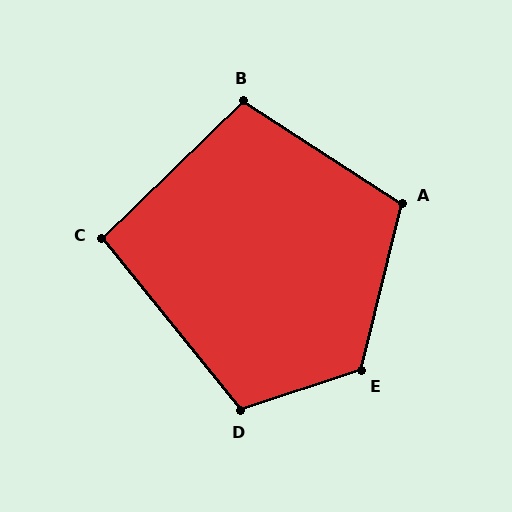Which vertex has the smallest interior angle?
C, at approximately 95 degrees.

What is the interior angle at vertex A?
Approximately 109 degrees (obtuse).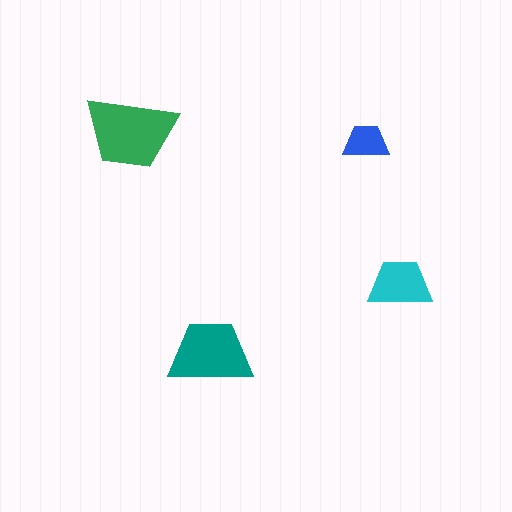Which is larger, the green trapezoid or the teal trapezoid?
The green one.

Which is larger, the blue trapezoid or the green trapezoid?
The green one.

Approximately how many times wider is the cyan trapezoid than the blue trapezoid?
About 1.5 times wider.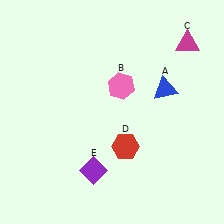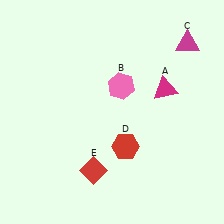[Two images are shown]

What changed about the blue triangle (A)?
In Image 1, A is blue. In Image 2, it changed to magenta.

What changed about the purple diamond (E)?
In Image 1, E is purple. In Image 2, it changed to red.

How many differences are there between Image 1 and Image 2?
There are 2 differences between the two images.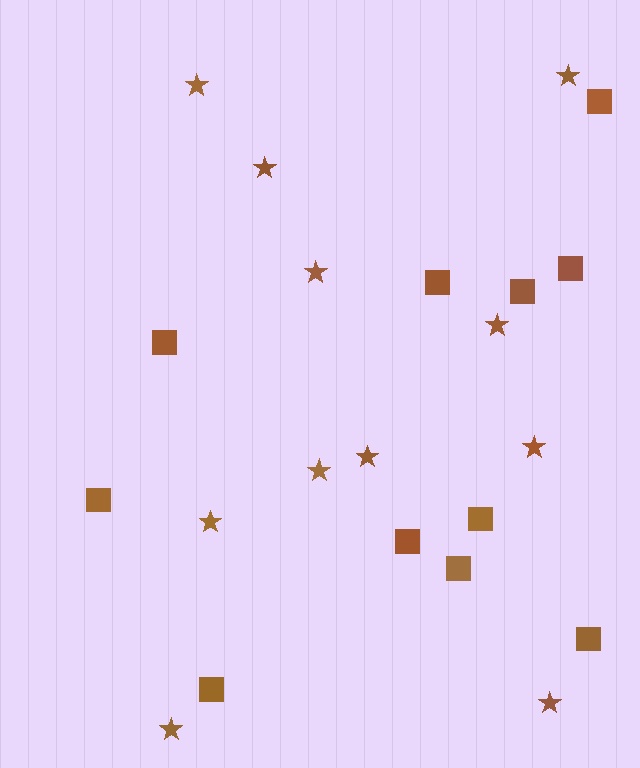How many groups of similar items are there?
There are 2 groups: one group of stars (11) and one group of squares (11).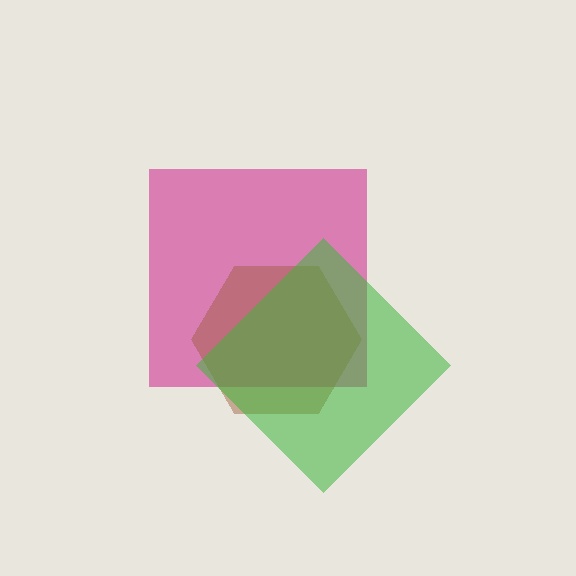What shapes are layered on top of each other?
The layered shapes are: a magenta square, a brown hexagon, a green diamond.